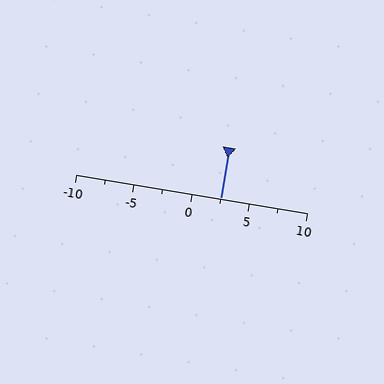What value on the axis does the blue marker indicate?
The marker indicates approximately 2.5.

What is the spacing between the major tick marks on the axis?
The major ticks are spaced 5 apart.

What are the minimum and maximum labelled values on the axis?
The axis runs from -10 to 10.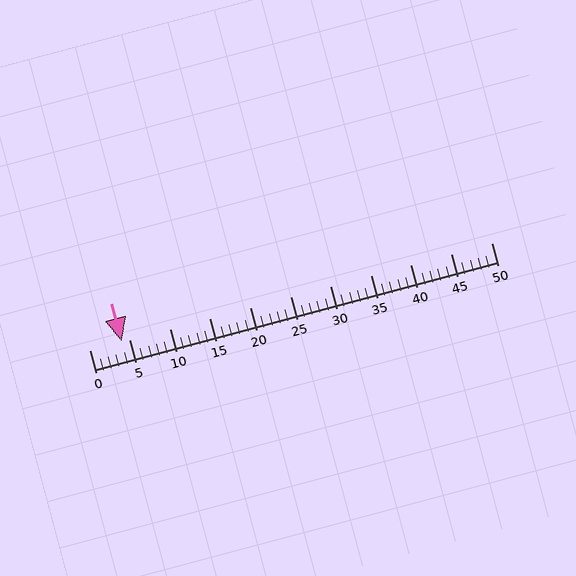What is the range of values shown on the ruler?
The ruler shows values from 0 to 50.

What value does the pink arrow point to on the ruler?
The pink arrow points to approximately 4.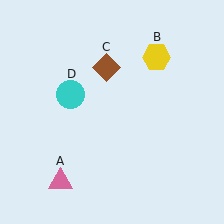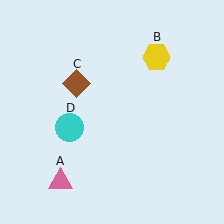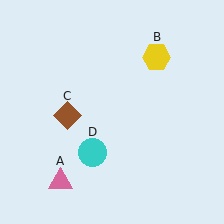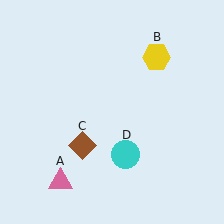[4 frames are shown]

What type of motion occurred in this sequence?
The brown diamond (object C), cyan circle (object D) rotated counterclockwise around the center of the scene.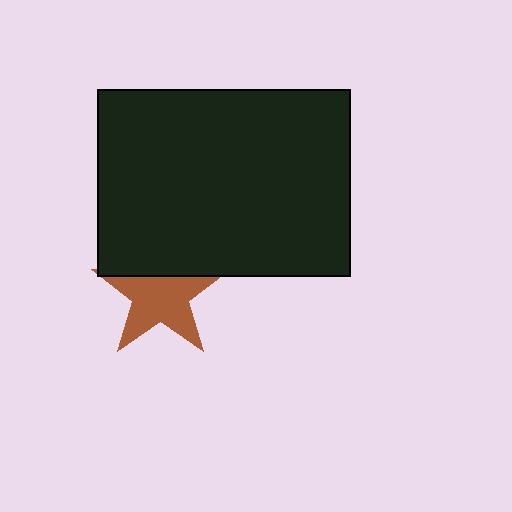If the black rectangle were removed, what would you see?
You would see the complete brown star.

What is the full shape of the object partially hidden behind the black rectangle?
The partially hidden object is a brown star.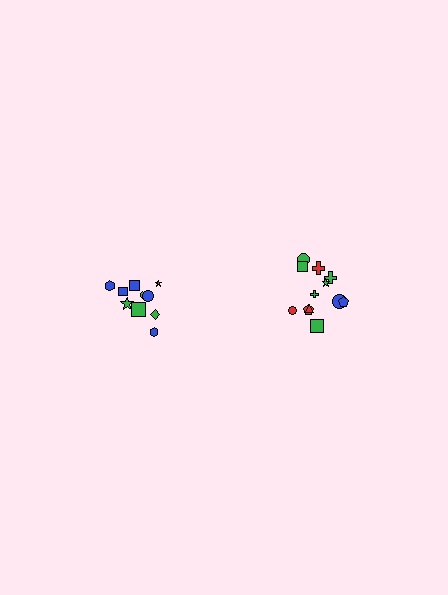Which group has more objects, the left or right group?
The right group.